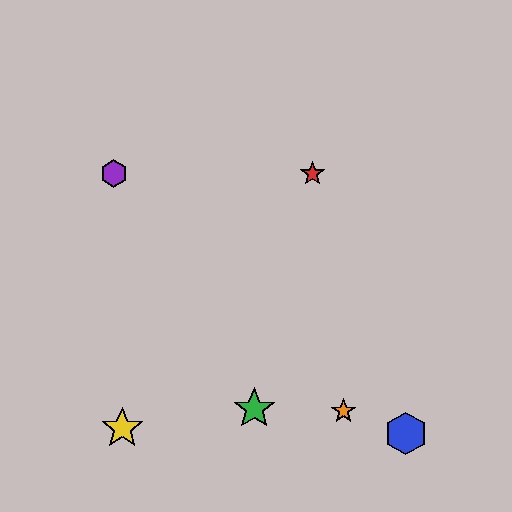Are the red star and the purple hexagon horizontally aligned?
Yes, both are at y≈174.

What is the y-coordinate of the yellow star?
The yellow star is at y≈428.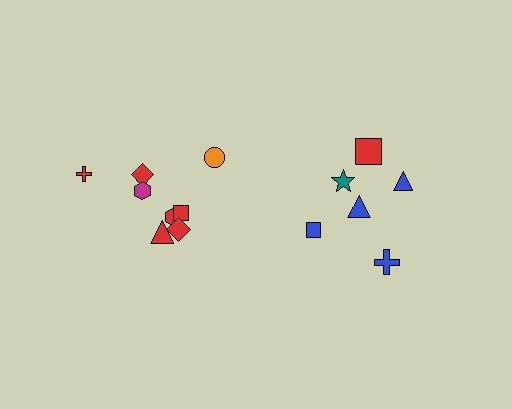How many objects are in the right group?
There are 6 objects.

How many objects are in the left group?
There are 8 objects.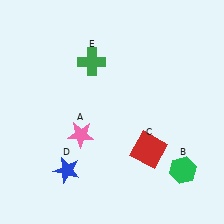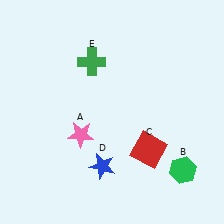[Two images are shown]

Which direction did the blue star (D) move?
The blue star (D) moved right.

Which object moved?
The blue star (D) moved right.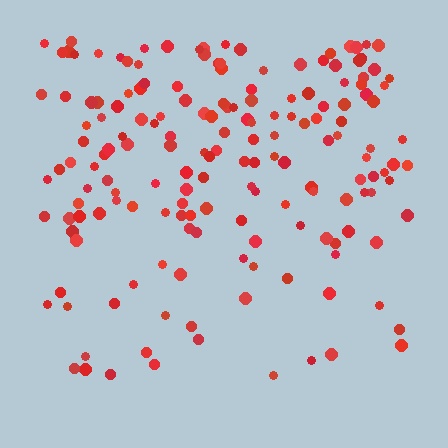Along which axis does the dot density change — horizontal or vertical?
Vertical.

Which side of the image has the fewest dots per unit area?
The bottom.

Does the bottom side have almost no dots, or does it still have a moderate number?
Still a moderate number, just noticeably fewer than the top.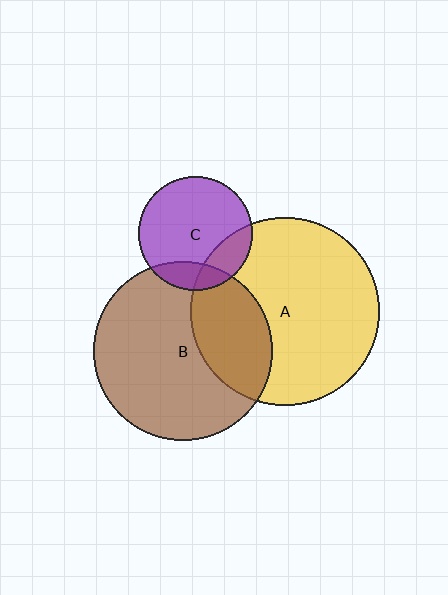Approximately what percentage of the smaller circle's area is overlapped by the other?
Approximately 30%.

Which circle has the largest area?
Circle A (yellow).